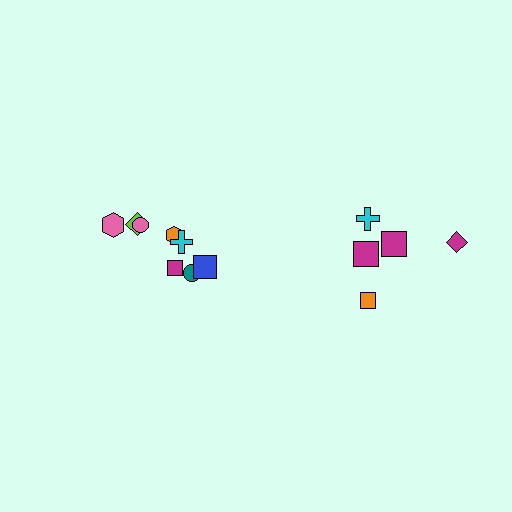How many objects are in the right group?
There are 5 objects.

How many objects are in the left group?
There are 8 objects.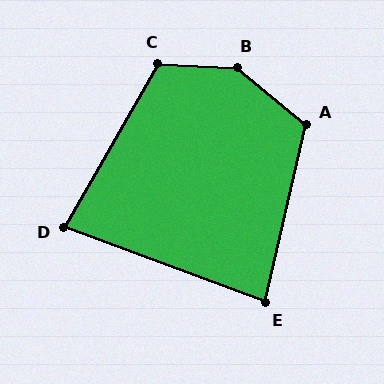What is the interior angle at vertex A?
Approximately 117 degrees (obtuse).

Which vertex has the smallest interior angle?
D, at approximately 81 degrees.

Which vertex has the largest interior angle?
B, at approximately 143 degrees.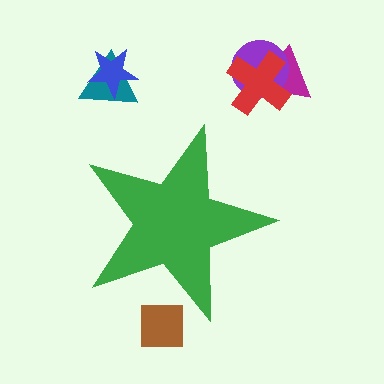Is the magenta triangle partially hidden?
No, the magenta triangle is fully visible.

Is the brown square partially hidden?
Yes, the brown square is partially hidden behind the green star.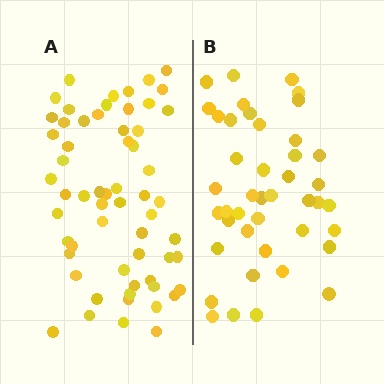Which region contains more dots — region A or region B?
Region A (the left region) has more dots.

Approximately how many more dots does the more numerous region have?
Region A has approximately 15 more dots than region B.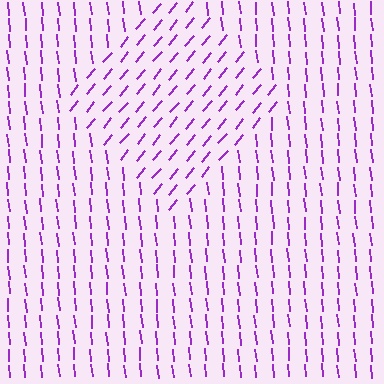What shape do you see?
I see a diamond.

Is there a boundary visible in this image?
Yes, there is a texture boundary formed by a change in line orientation.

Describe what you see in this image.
The image is filled with small purple line segments. A diamond region in the image has lines oriented differently from the surrounding lines, creating a visible texture boundary.